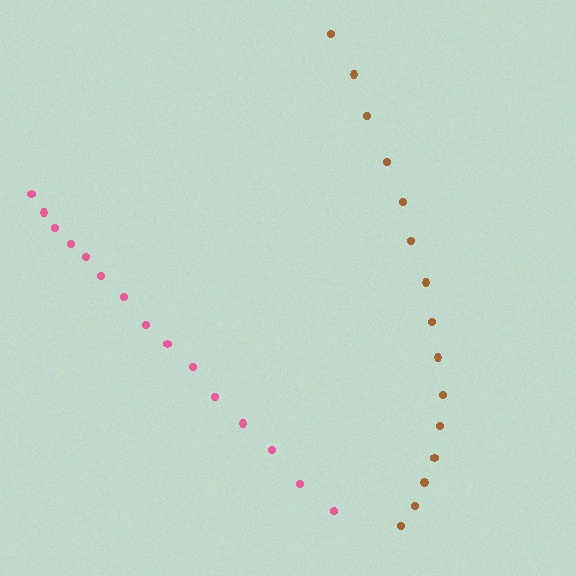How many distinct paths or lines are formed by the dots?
There are 2 distinct paths.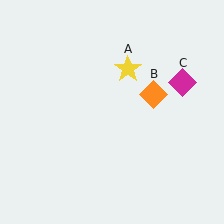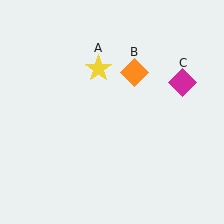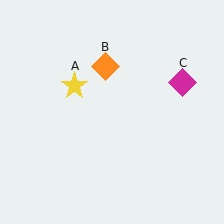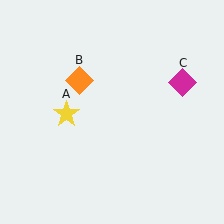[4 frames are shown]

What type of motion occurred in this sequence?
The yellow star (object A), orange diamond (object B) rotated counterclockwise around the center of the scene.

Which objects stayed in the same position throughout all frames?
Magenta diamond (object C) remained stationary.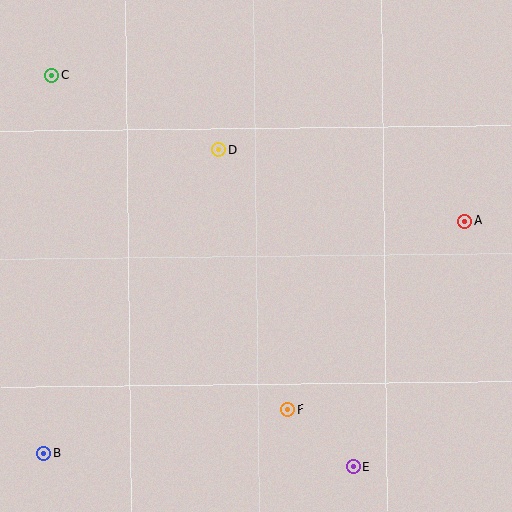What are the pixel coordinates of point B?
Point B is at (44, 454).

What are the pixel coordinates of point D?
Point D is at (218, 150).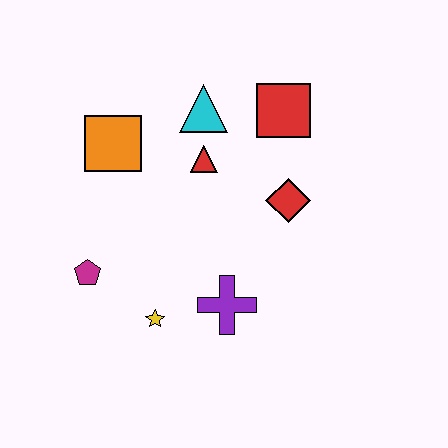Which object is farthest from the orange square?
The purple cross is farthest from the orange square.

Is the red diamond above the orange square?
No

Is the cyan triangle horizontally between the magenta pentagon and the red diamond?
Yes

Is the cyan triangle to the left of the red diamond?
Yes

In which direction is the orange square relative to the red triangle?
The orange square is to the left of the red triangle.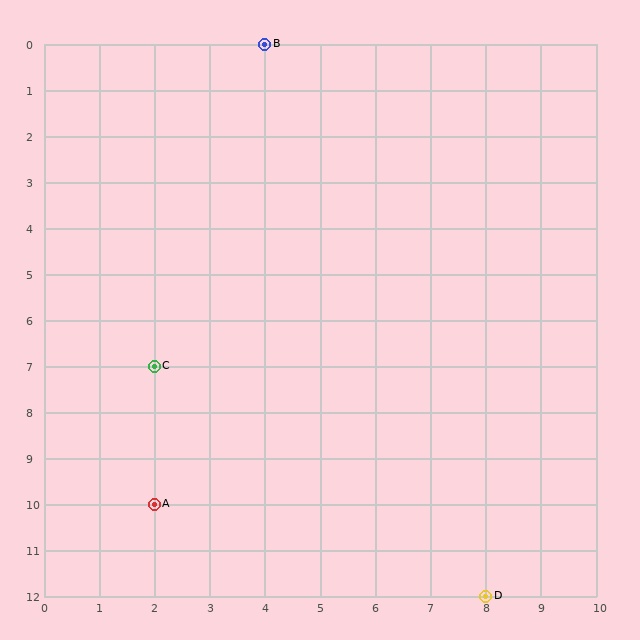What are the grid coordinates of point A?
Point A is at grid coordinates (2, 10).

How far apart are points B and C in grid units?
Points B and C are 2 columns and 7 rows apart (about 7.3 grid units diagonally).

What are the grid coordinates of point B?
Point B is at grid coordinates (4, 0).